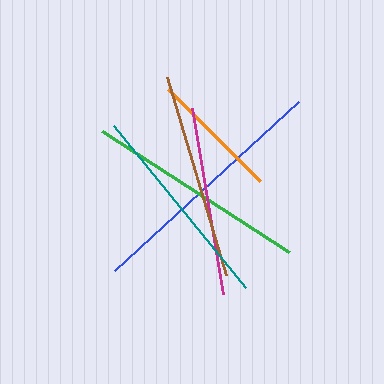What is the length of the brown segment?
The brown segment is approximately 207 pixels long.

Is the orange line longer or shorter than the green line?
The green line is longer than the orange line.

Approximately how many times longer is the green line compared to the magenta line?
The green line is approximately 1.2 times the length of the magenta line.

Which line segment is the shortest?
The orange line is the shortest at approximately 130 pixels.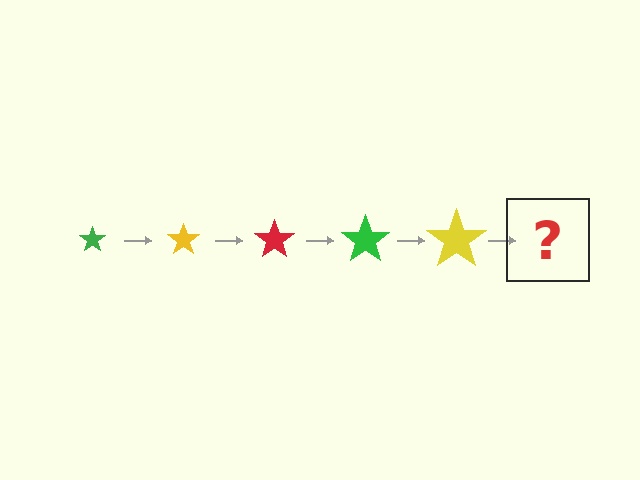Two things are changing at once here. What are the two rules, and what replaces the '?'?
The two rules are that the star grows larger each step and the color cycles through green, yellow, and red. The '?' should be a red star, larger than the previous one.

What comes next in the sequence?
The next element should be a red star, larger than the previous one.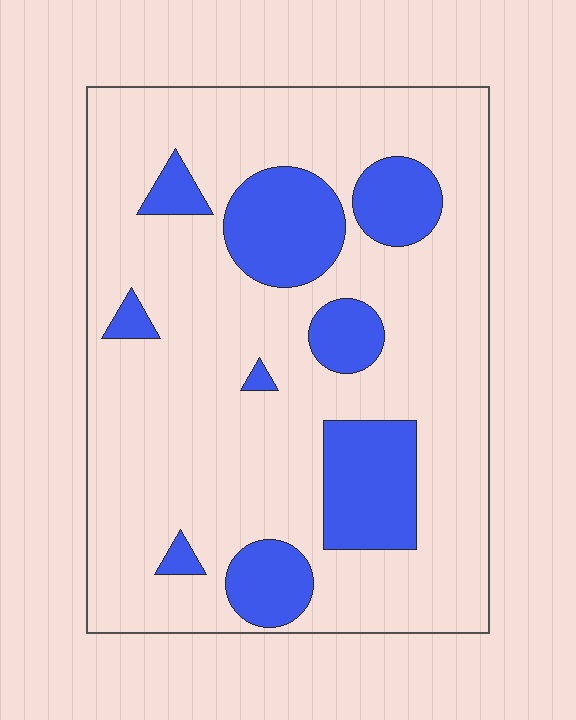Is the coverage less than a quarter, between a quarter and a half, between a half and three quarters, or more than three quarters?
Less than a quarter.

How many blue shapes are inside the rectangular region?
9.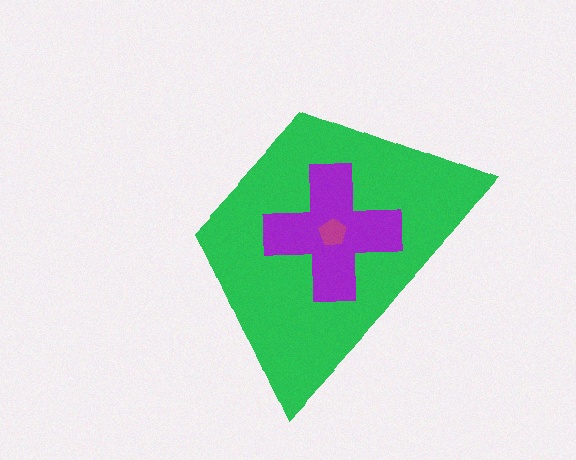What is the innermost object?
The magenta pentagon.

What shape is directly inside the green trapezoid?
The purple cross.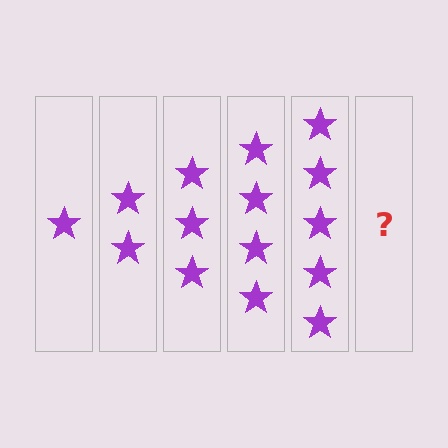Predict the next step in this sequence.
The next step is 6 stars.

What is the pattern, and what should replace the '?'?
The pattern is that each step adds one more star. The '?' should be 6 stars.